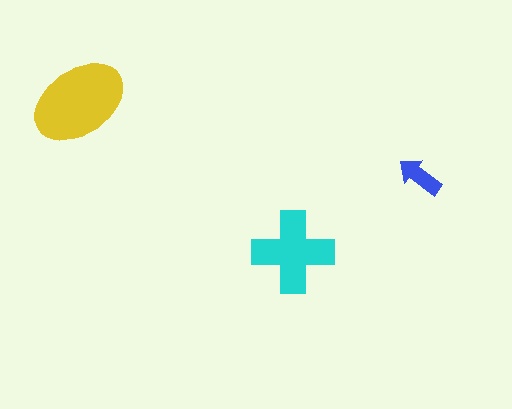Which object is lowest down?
The cyan cross is bottommost.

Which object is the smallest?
The blue arrow.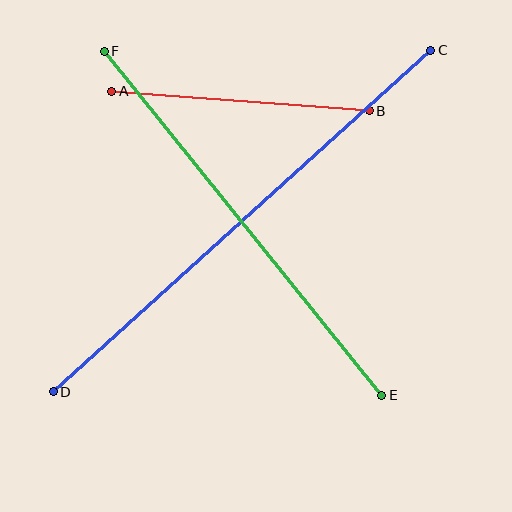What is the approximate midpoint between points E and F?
The midpoint is at approximately (243, 223) pixels.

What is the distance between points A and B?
The distance is approximately 258 pixels.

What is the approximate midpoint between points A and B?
The midpoint is at approximately (241, 101) pixels.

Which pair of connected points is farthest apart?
Points C and D are farthest apart.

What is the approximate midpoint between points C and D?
The midpoint is at approximately (242, 221) pixels.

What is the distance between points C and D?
The distance is approximately 509 pixels.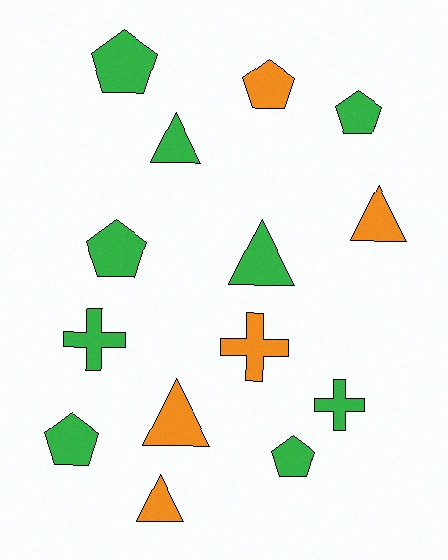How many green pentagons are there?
There are 5 green pentagons.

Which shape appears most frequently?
Pentagon, with 6 objects.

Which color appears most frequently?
Green, with 9 objects.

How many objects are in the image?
There are 14 objects.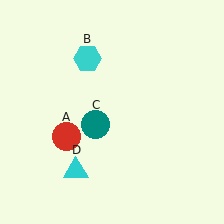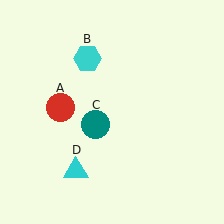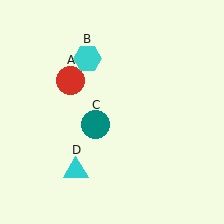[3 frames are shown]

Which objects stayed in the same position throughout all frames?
Cyan hexagon (object B) and teal circle (object C) and cyan triangle (object D) remained stationary.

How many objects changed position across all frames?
1 object changed position: red circle (object A).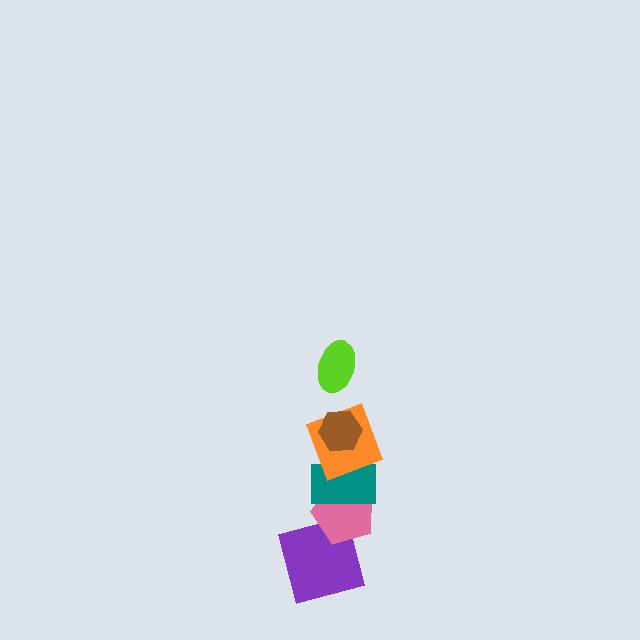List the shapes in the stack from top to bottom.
From top to bottom: the lime ellipse, the brown hexagon, the orange square, the teal rectangle, the pink pentagon, the purple square.